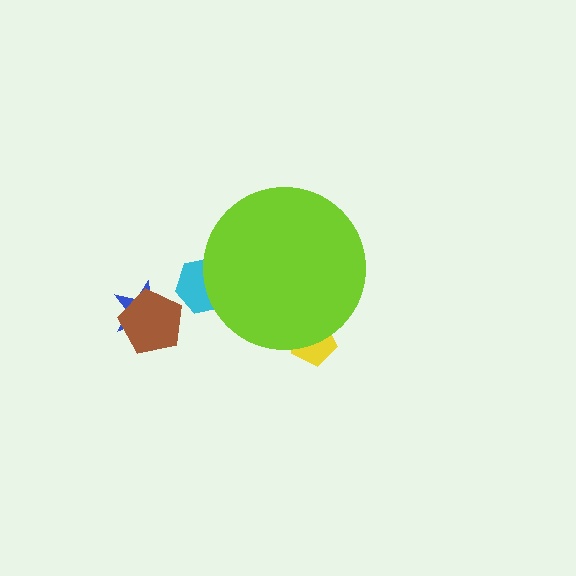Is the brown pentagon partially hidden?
No, the brown pentagon is fully visible.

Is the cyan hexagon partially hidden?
Yes, the cyan hexagon is partially hidden behind the lime circle.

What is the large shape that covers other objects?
A lime circle.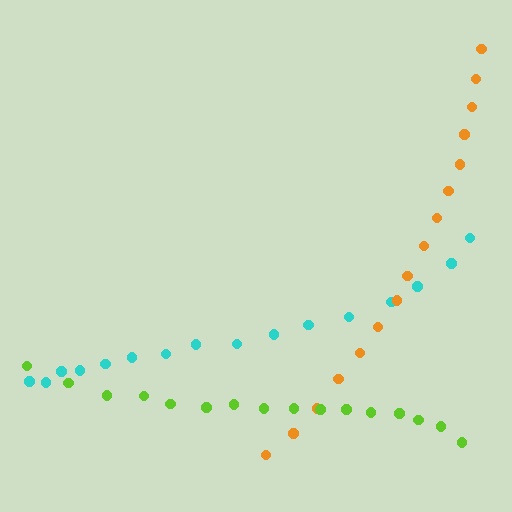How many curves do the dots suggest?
There are 3 distinct paths.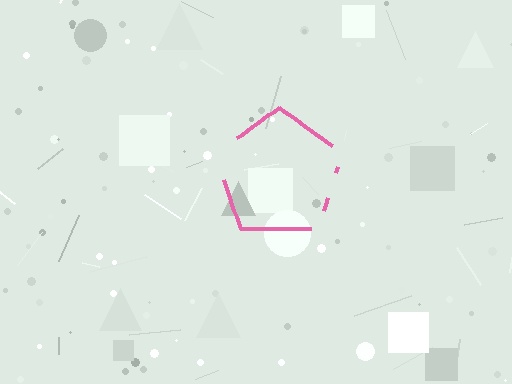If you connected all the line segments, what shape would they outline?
They would outline a pentagon.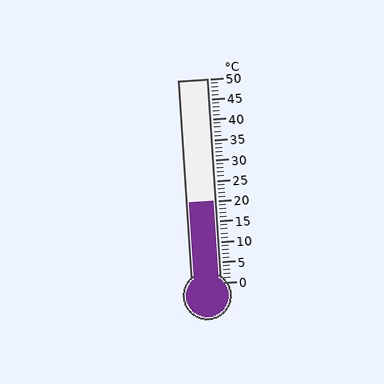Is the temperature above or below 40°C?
The temperature is below 40°C.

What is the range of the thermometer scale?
The thermometer scale ranges from 0°C to 50°C.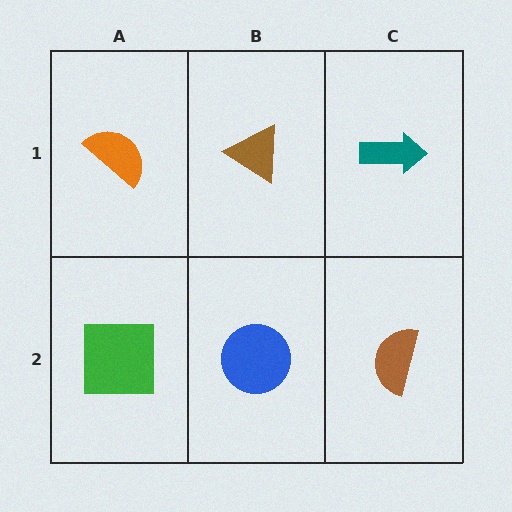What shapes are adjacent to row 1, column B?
A blue circle (row 2, column B), an orange semicircle (row 1, column A), a teal arrow (row 1, column C).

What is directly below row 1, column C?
A brown semicircle.